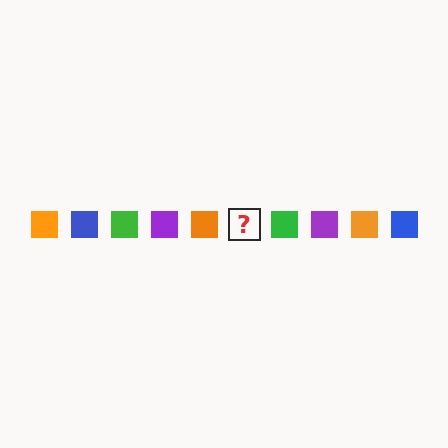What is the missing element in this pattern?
The missing element is a blue square.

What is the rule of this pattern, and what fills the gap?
The rule is that the pattern cycles through orange, blue, green, purple squares. The gap should be filled with a blue square.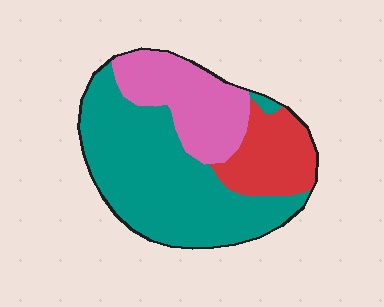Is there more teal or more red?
Teal.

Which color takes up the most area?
Teal, at roughly 55%.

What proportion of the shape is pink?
Pink covers about 25% of the shape.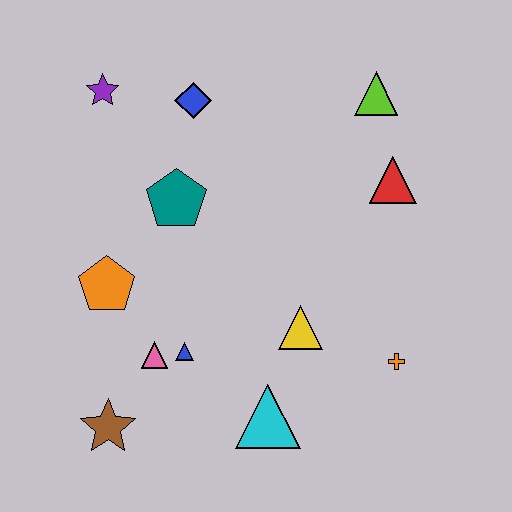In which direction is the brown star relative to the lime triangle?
The brown star is below the lime triangle.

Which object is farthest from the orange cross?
The purple star is farthest from the orange cross.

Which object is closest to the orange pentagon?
The pink triangle is closest to the orange pentagon.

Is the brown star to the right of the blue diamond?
No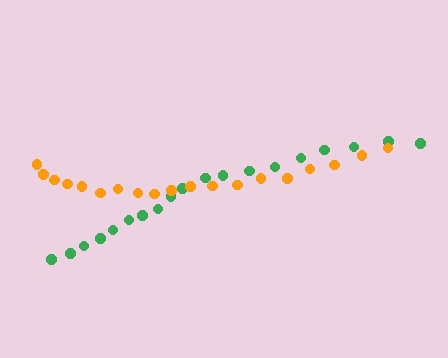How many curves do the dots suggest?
There are 2 distinct paths.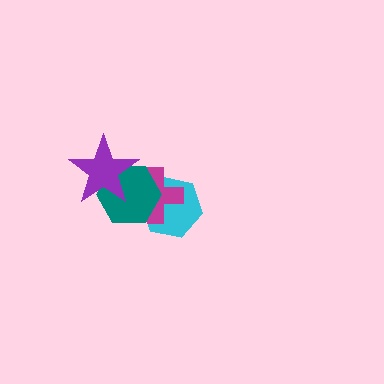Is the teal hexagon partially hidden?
Yes, it is partially covered by another shape.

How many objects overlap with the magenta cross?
3 objects overlap with the magenta cross.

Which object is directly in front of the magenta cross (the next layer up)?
The teal hexagon is directly in front of the magenta cross.